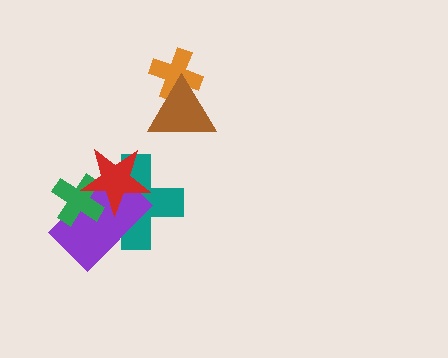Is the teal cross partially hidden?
Yes, it is partially covered by another shape.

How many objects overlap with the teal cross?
3 objects overlap with the teal cross.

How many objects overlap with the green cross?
3 objects overlap with the green cross.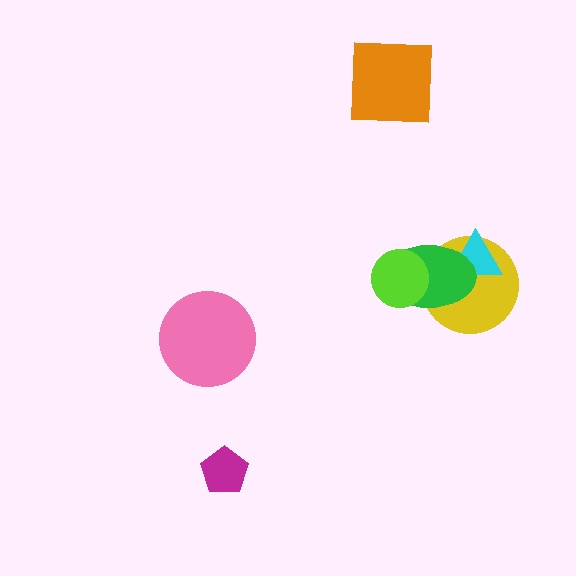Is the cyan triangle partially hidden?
Yes, it is partially covered by another shape.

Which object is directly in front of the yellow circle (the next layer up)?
The cyan triangle is directly in front of the yellow circle.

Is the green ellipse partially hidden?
Yes, it is partially covered by another shape.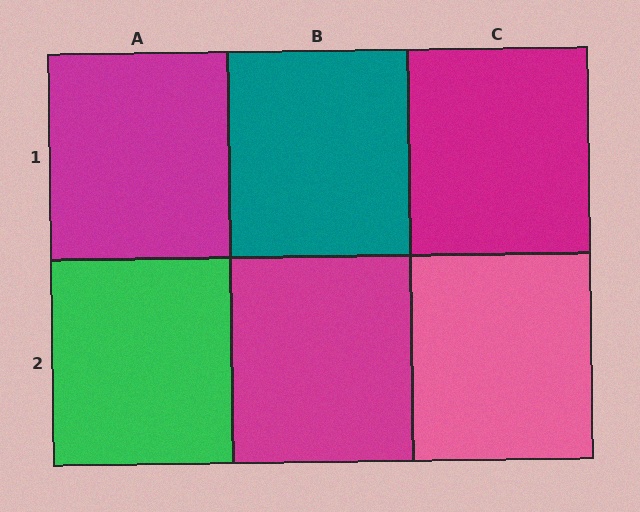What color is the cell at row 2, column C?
Pink.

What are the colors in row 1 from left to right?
Magenta, teal, magenta.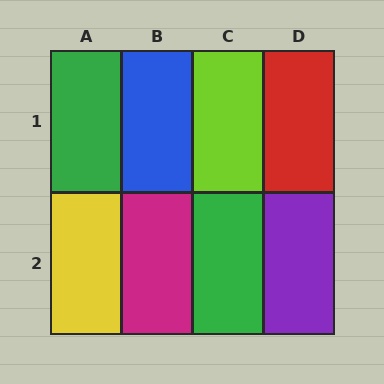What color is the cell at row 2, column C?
Green.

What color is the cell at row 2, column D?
Purple.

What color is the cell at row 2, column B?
Magenta.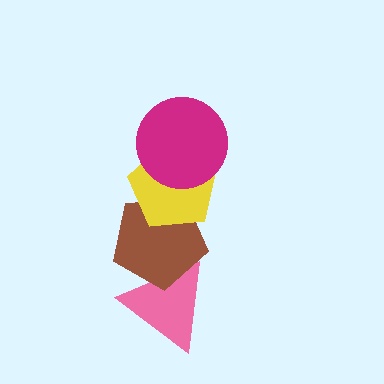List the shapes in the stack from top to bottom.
From top to bottom: the magenta circle, the yellow pentagon, the brown pentagon, the pink triangle.